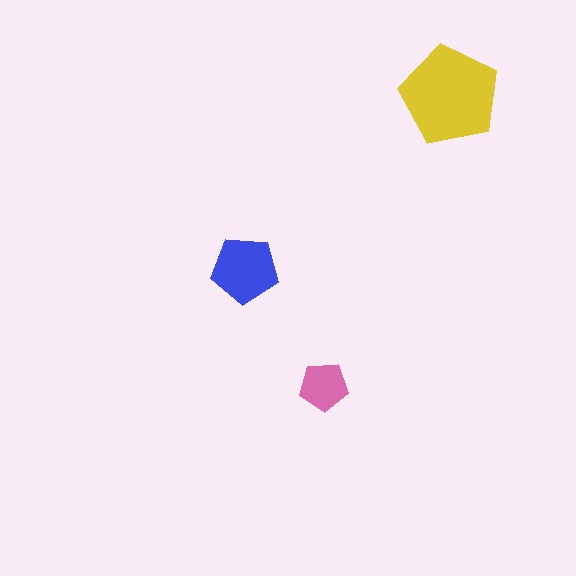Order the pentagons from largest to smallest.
the yellow one, the blue one, the pink one.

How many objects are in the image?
There are 3 objects in the image.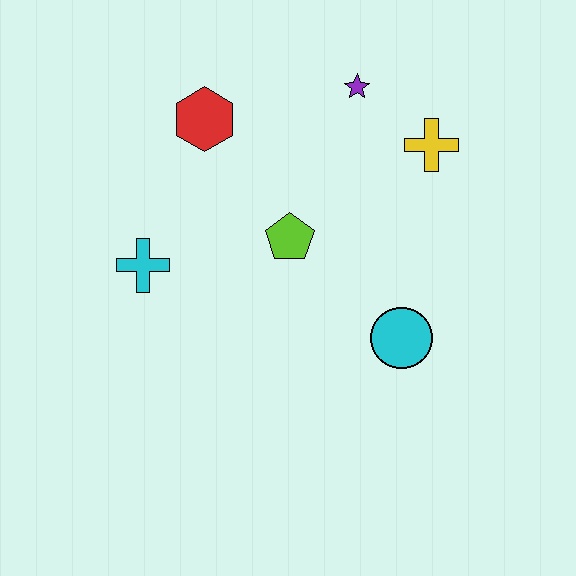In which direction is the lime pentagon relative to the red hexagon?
The lime pentagon is below the red hexagon.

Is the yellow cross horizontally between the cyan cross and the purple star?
No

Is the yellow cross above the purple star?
No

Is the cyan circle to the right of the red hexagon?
Yes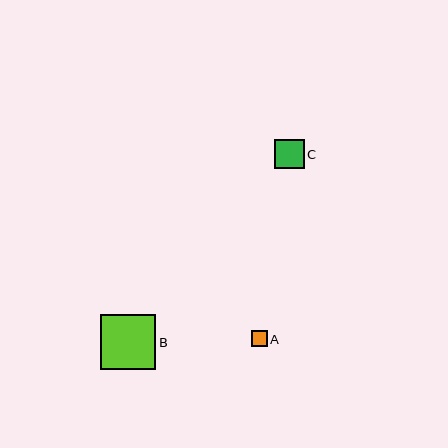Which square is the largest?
Square B is the largest with a size of approximately 55 pixels.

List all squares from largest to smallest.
From largest to smallest: B, C, A.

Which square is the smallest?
Square A is the smallest with a size of approximately 16 pixels.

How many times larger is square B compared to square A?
Square B is approximately 3.4 times the size of square A.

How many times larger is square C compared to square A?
Square C is approximately 1.8 times the size of square A.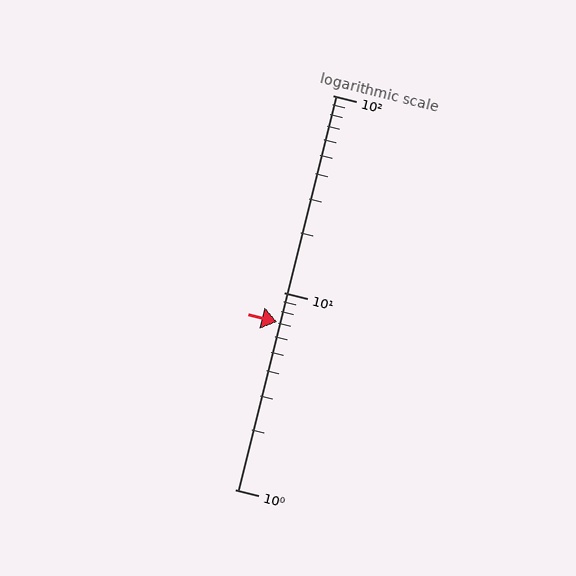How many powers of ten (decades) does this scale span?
The scale spans 2 decades, from 1 to 100.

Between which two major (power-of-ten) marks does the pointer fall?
The pointer is between 1 and 10.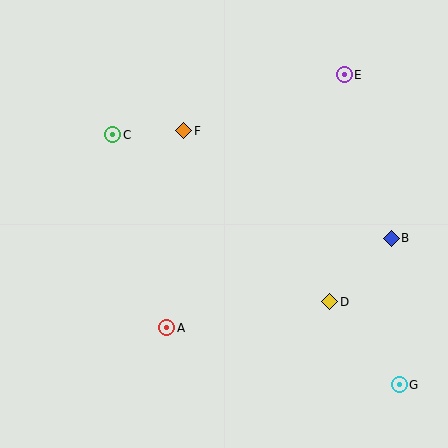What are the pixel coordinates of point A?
Point A is at (167, 328).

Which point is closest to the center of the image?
Point F at (184, 131) is closest to the center.